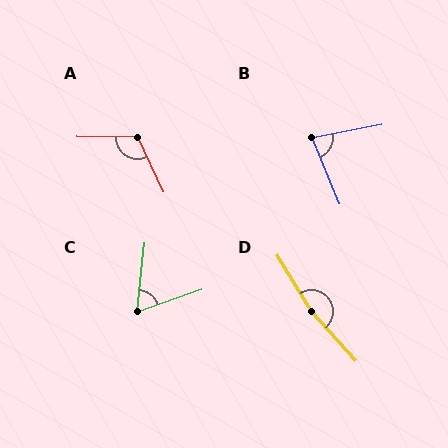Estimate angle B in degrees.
Approximately 78 degrees.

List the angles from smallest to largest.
C (65°), B (78°), A (116°), D (170°).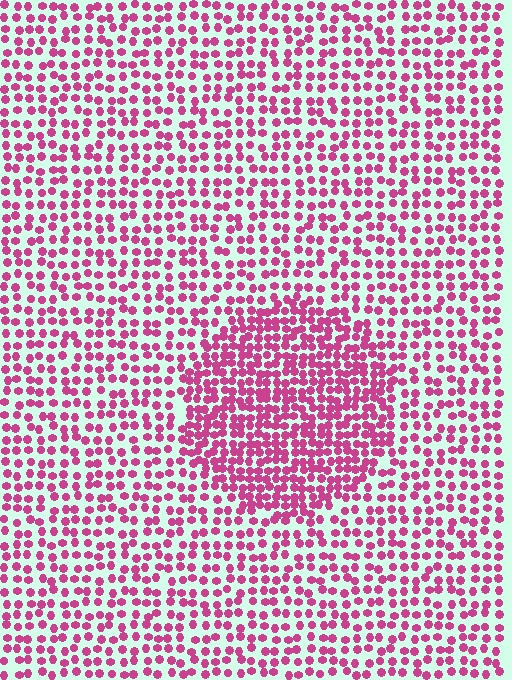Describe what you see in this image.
The image contains small magenta elements arranged at two different densities. A circle-shaped region is visible where the elements are more densely packed than the surrounding area.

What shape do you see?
I see a circle.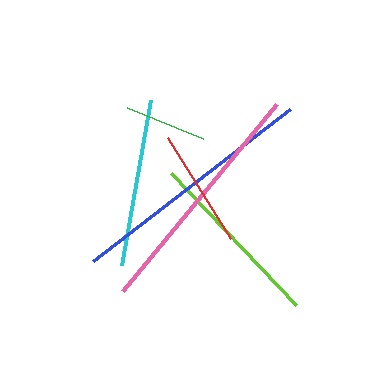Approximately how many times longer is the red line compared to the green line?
The red line is approximately 1.4 times the length of the green line.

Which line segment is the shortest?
The green line is the shortest at approximately 82 pixels.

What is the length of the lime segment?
The lime segment is approximately 182 pixels long.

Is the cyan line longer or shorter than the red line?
The cyan line is longer than the red line.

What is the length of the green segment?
The green segment is approximately 82 pixels long.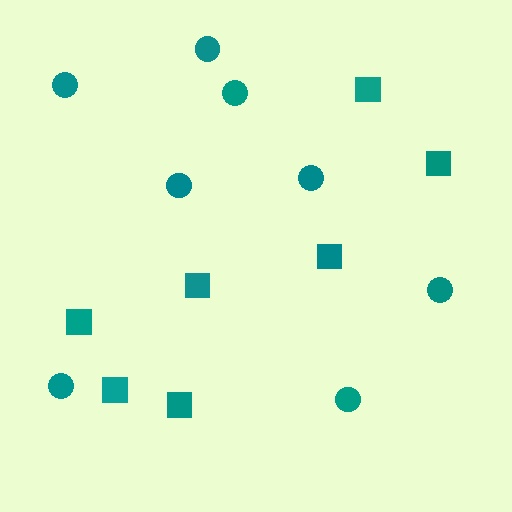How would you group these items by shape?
There are 2 groups: one group of circles (8) and one group of squares (7).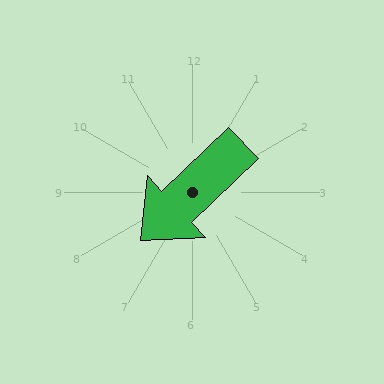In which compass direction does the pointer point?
Southwest.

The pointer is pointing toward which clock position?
Roughly 8 o'clock.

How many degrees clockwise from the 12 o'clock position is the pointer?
Approximately 227 degrees.